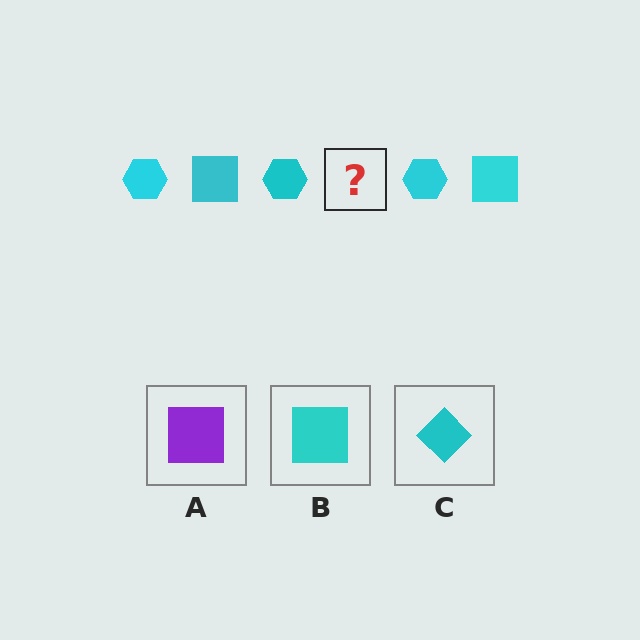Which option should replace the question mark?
Option B.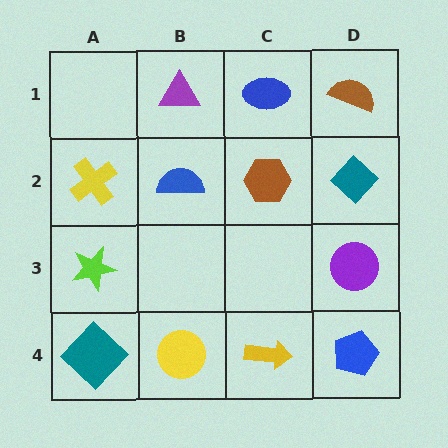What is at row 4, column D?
A blue pentagon.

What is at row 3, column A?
A lime star.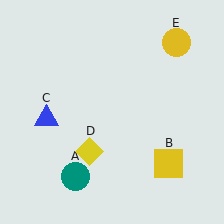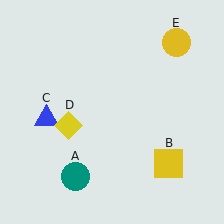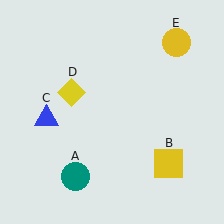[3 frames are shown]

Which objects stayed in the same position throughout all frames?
Teal circle (object A) and yellow square (object B) and blue triangle (object C) and yellow circle (object E) remained stationary.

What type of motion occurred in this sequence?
The yellow diamond (object D) rotated clockwise around the center of the scene.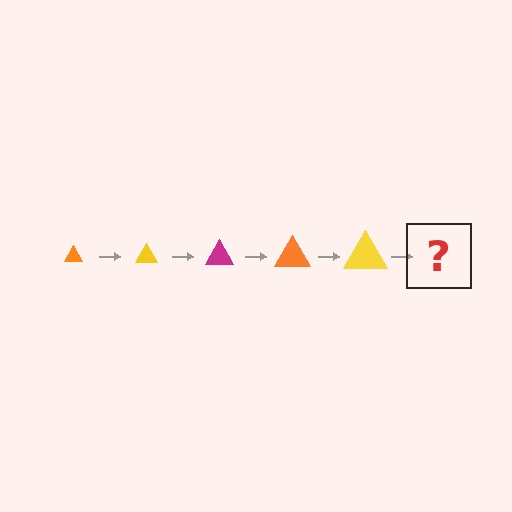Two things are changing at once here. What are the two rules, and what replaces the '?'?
The two rules are that the triangle grows larger each step and the color cycles through orange, yellow, and magenta. The '?' should be a magenta triangle, larger than the previous one.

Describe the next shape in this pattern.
It should be a magenta triangle, larger than the previous one.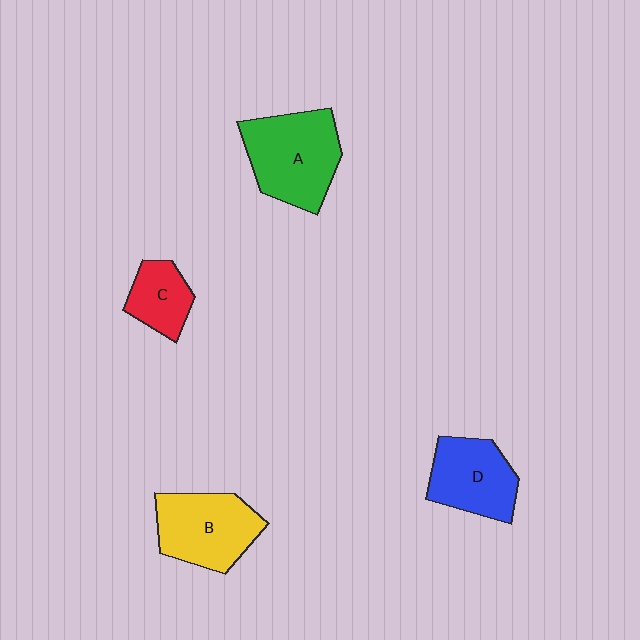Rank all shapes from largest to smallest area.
From largest to smallest: A (green), B (yellow), D (blue), C (red).